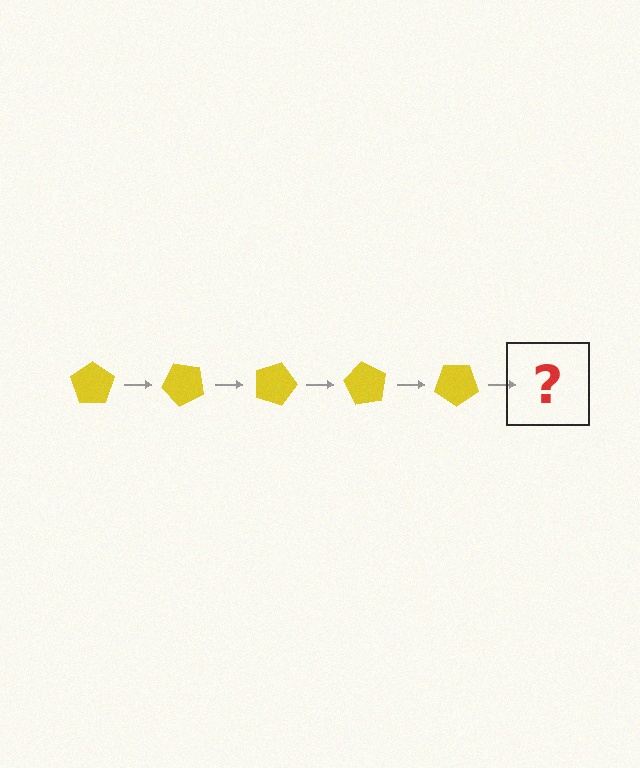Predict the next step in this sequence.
The next step is a yellow pentagon rotated 225 degrees.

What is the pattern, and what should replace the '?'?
The pattern is that the pentagon rotates 45 degrees each step. The '?' should be a yellow pentagon rotated 225 degrees.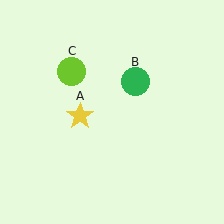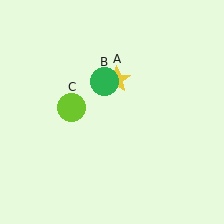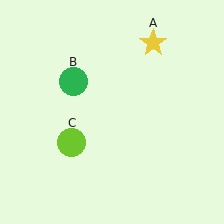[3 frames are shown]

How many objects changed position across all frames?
3 objects changed position: yellow star (object A), green circle (object B), lime circle (object C).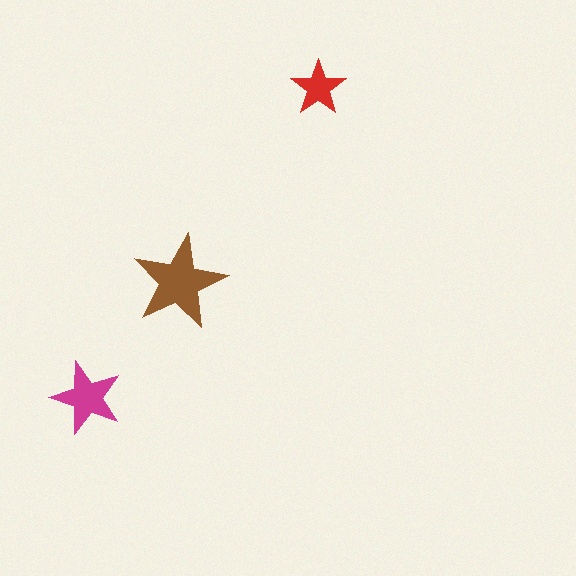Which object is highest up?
The red star is topmost.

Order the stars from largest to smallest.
the brown one, the magenta one, the red one.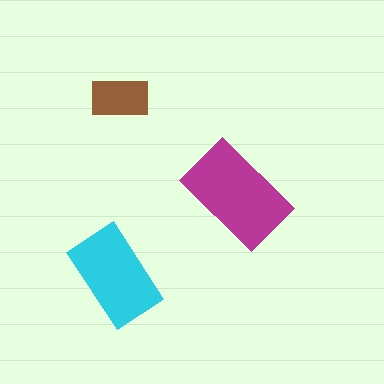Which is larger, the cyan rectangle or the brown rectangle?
The cyan one.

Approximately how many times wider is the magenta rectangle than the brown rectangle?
About 2 times wider.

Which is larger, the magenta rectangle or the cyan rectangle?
The magenta one.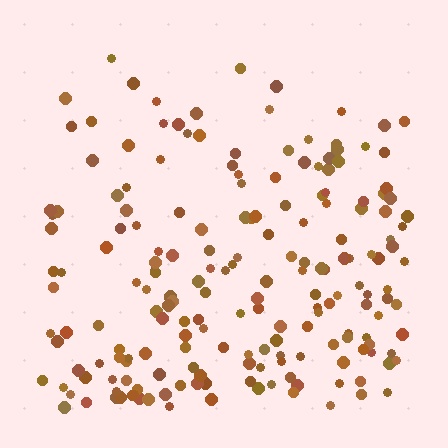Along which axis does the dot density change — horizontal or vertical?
Vertical.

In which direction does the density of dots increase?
From top to bottom, with the bottom side densest.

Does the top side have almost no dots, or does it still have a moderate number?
Still a moderate number, just noticeably fewer than the bottom.